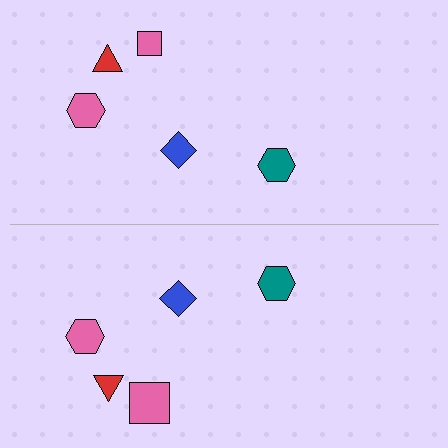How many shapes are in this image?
There are 10 shapes in this image.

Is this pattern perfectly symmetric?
No, the pattern is not perfectly symmetric. The pink square on the bottom side has a different size than its mirror counterpart.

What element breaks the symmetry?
The pink square on the bottom side has a different size than its mirror counterpart.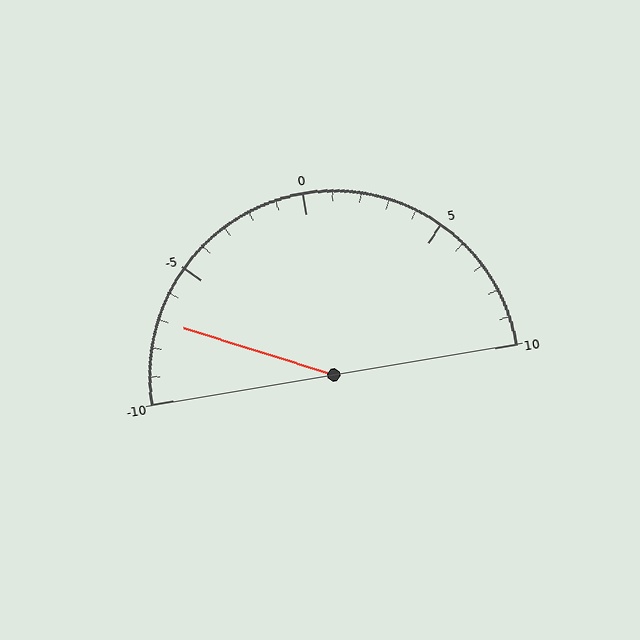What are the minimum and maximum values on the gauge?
The gauge ranges from -10 to 10.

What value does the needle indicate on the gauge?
The needle indicates approximately -7.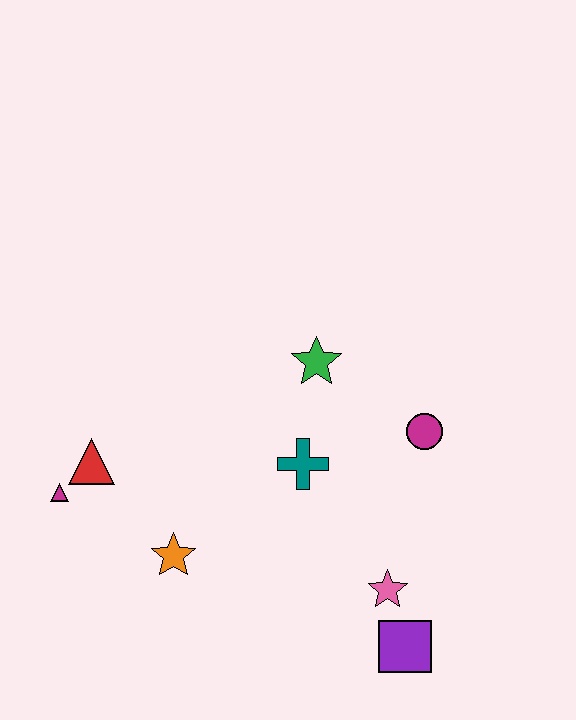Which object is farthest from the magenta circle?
The magenta triangle is farthest from the magenta circle.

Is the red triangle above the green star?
No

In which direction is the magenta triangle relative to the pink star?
The magenta triangle is to the left of the pink star.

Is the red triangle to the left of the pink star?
Yes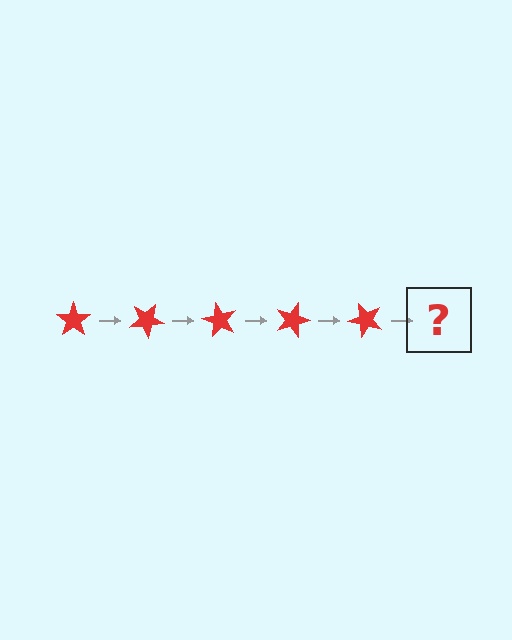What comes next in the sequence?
The next element should be a red star rotated 150 degrees.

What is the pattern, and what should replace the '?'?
The pattern is that the star rotates 30 degrees each step. The '?' should be a red star rotated 150 degrees.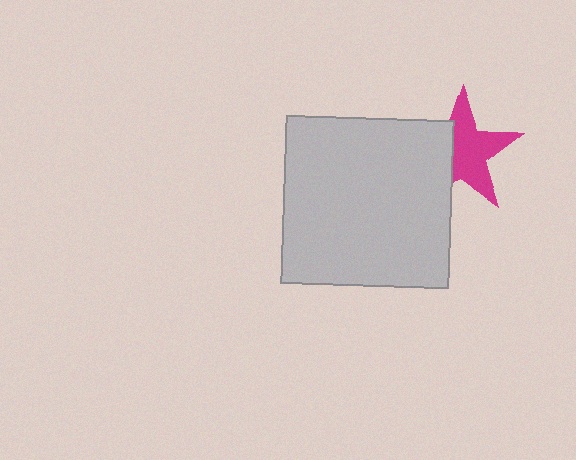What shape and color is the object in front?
The object in front is a light gray square.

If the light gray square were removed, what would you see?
You would see the complete magenta star.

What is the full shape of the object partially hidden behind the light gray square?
The partially hidden object is a magenta star.